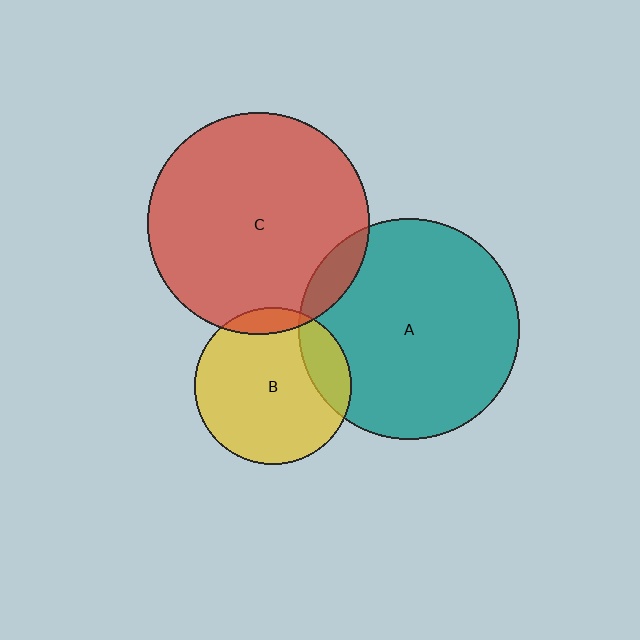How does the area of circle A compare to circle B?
Approximately 2.0 times.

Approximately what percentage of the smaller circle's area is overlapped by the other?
Approximately 10%.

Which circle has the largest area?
Circle C (red).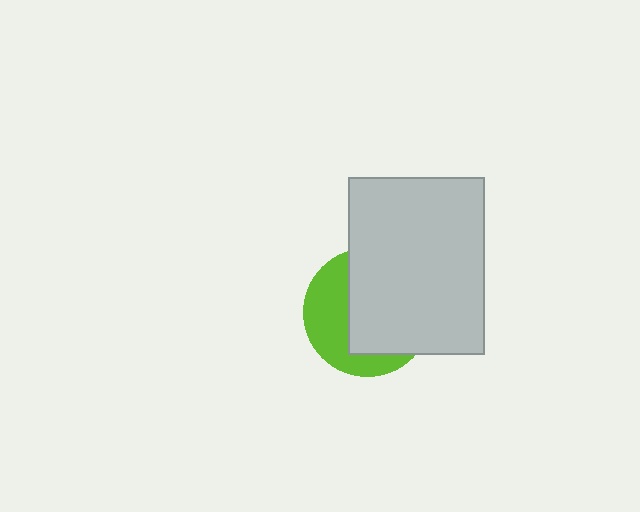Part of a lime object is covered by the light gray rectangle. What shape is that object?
It is a circle.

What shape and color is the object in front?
The object in front is a light gray rectangle.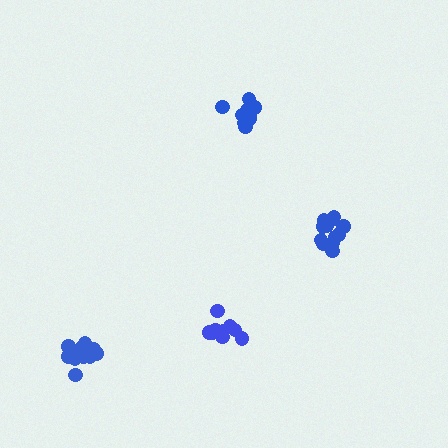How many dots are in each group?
Group 1: 11 dots, Group 2: 12 dots, Group 3: 9 dots, Group 4: 9 dots (41 total).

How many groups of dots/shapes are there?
There are 4 groups.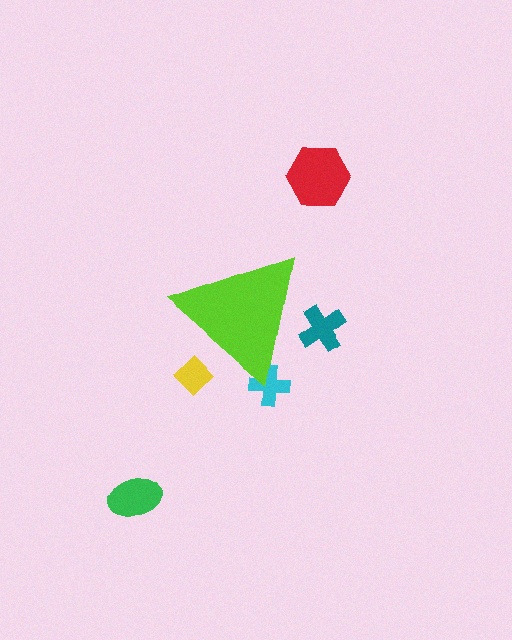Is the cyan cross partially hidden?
Yes, the cyan cross is partially hidden behind the lime triangle.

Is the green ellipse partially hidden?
No, the green ellipse is fully visible.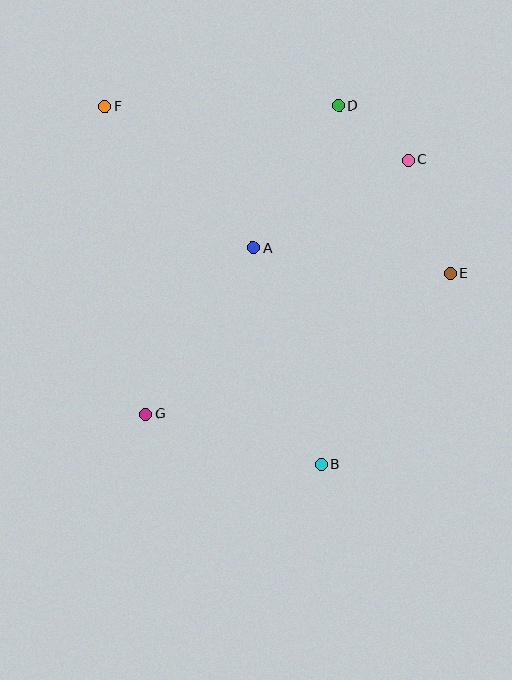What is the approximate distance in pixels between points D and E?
The distance between D and E is approximately 202 pixels.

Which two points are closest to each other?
Points C and D are closest to each other.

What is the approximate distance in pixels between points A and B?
The distance between A and B is approximately 227 pixels.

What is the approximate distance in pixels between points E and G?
The distance between E and G is approximately 335 pixels.